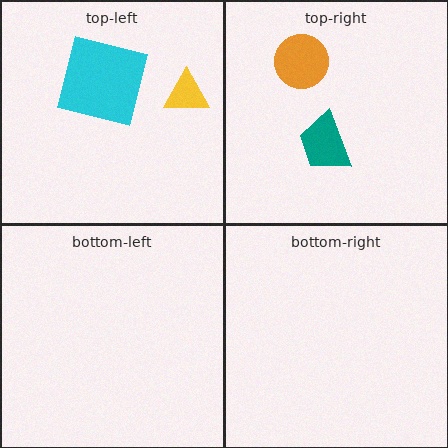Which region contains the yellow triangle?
The top-left region.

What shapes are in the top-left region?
The yellow triangle, the cyan square.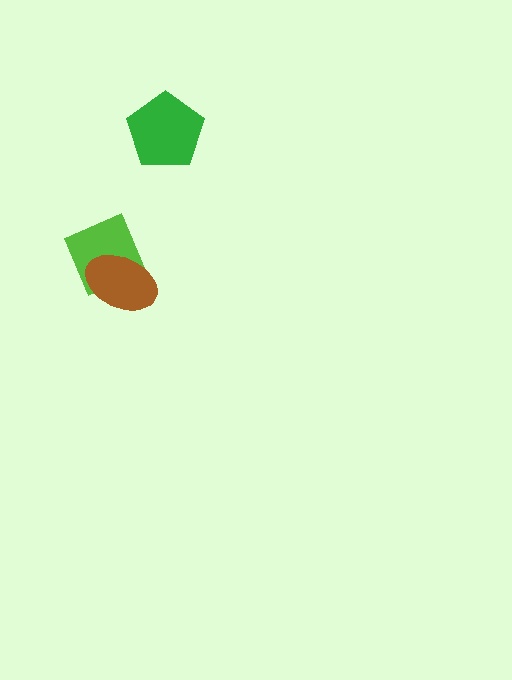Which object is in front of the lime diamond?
The brown ellipse is in front of the lime diamond.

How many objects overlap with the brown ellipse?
1 object overlaps with the brown ellipse.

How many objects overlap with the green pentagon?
0 objects overlap with the green pentagon.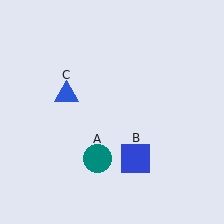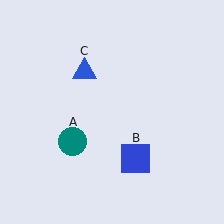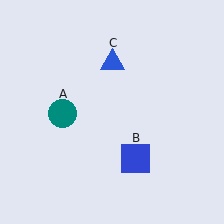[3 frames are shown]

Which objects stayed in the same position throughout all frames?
Blue square (object B) remained stationary.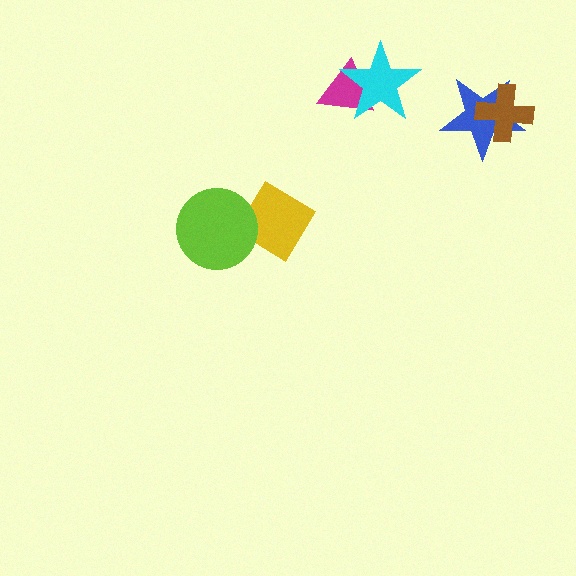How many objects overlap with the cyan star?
1 object overlaps with the cyan star.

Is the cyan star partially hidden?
No, no other shape covers it.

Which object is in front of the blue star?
The brown cross is in front of the blue star.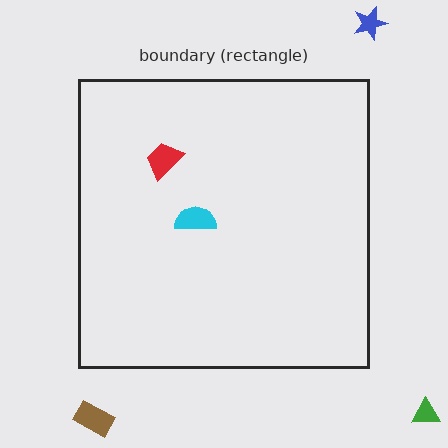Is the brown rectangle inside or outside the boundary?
Outside.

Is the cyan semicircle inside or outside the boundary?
Inside.